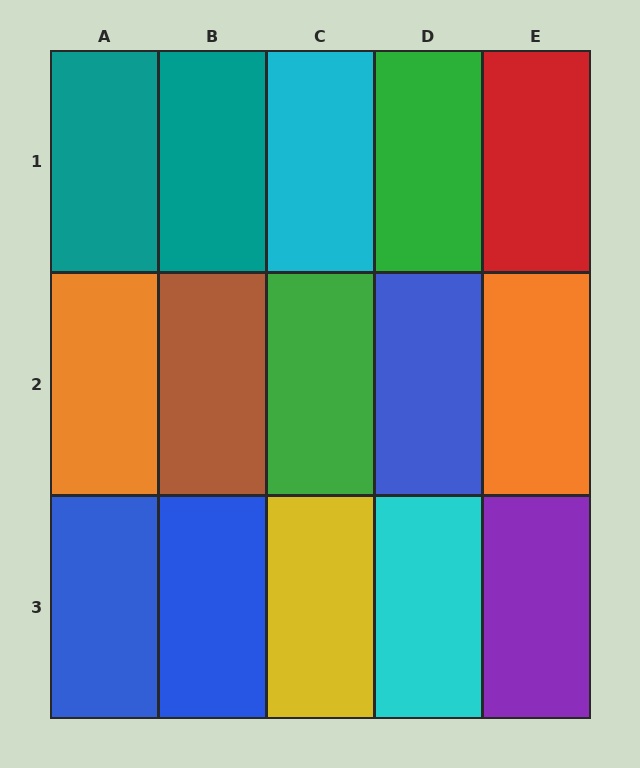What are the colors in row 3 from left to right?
Blue, blue, yellow, cyan, purple.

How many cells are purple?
1 cell is purple.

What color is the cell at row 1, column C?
Cyan.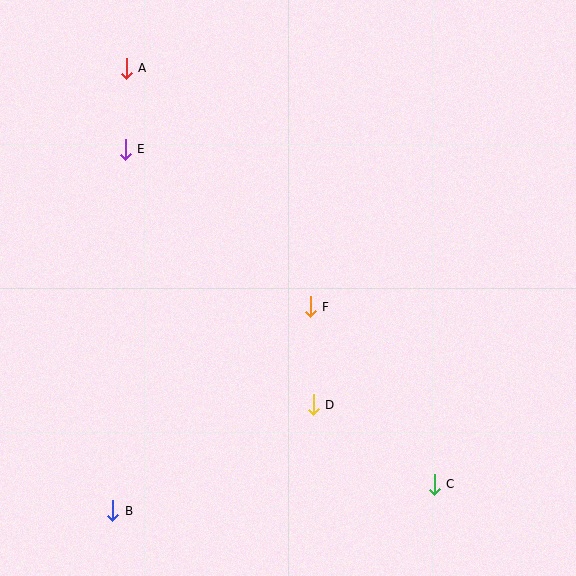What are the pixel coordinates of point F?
Point F is at (310, 307).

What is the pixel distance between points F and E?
The distance between F and E is 243 pixels.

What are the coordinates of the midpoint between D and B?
The midpoint between D and B is at (213, 458).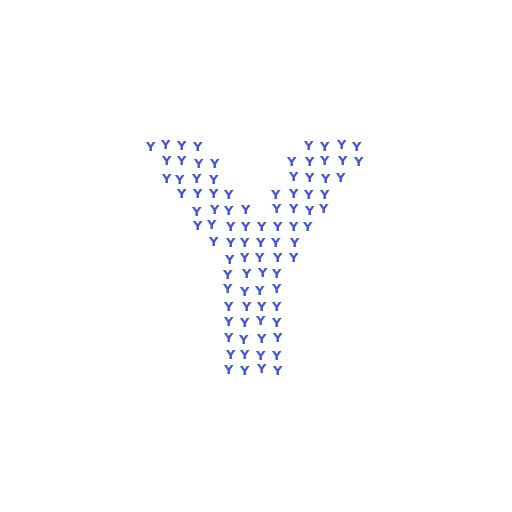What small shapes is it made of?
It is made of small letter Y's.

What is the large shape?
The large shape is the letter Y.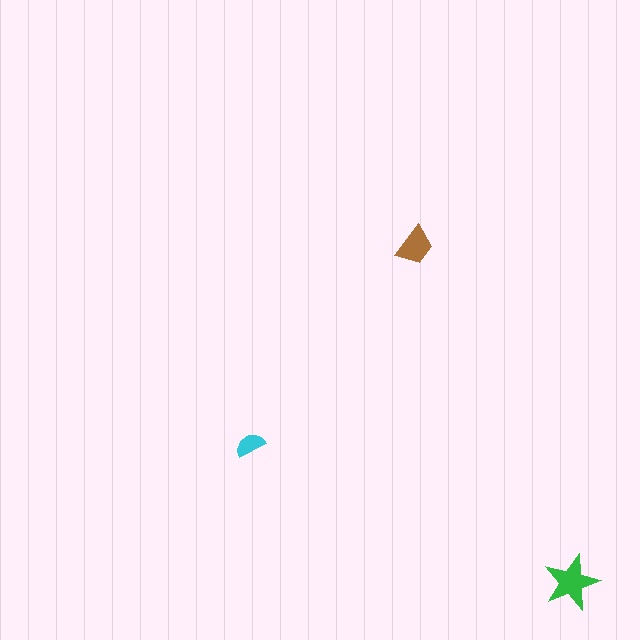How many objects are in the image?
There are 3 objects in the image.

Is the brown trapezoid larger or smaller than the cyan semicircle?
Larger.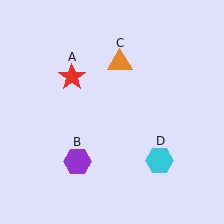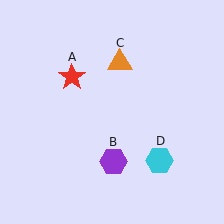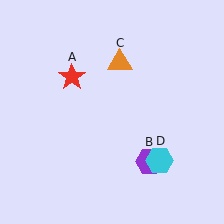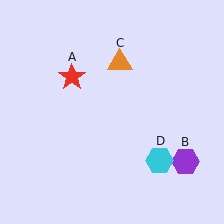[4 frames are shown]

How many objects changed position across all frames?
1 object changed position: purple hexagon (object B).